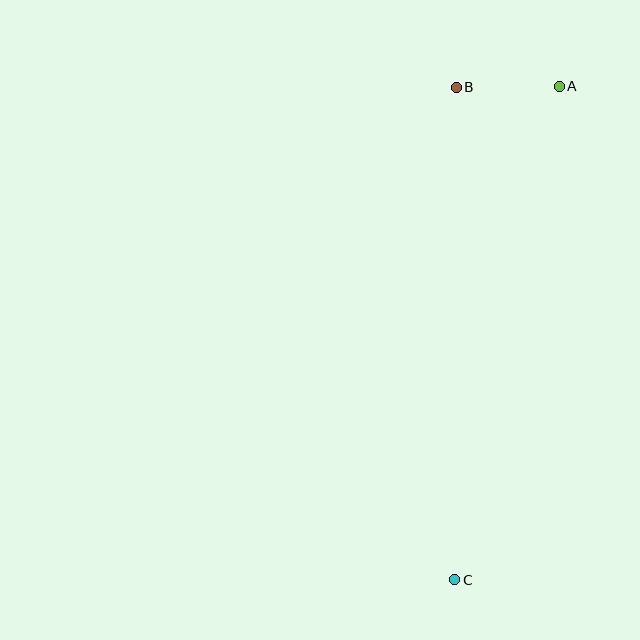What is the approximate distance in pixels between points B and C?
The distance between B and C is approximately 492 pixels.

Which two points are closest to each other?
Points A and B are closest to each other.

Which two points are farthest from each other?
Points A and C are farthest from each other.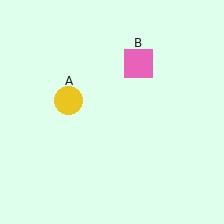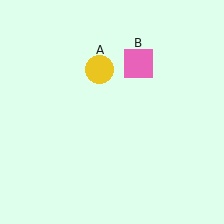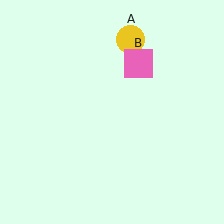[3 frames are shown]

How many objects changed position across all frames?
1 object changed position: yellow circle (object A).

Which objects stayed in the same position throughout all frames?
Pink square (object B) remained stationary.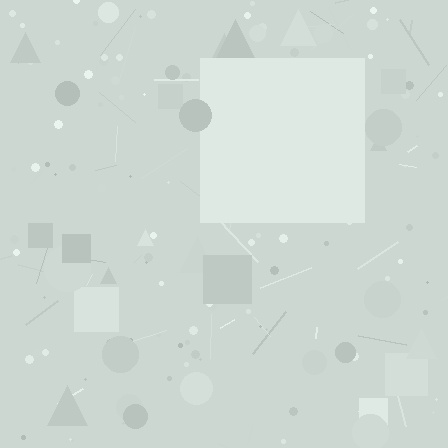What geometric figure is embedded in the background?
A square is embedded in the background.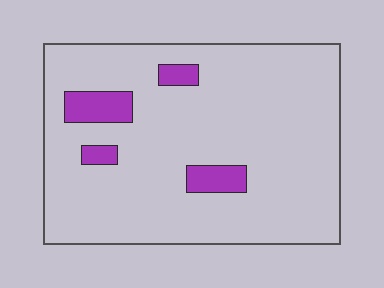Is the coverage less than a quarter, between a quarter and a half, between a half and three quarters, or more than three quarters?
Less than a quarter.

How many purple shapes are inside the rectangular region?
4.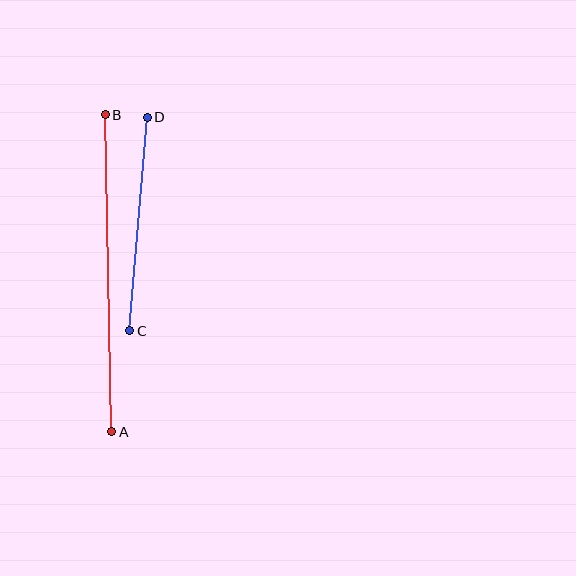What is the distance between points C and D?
The distance is approximately 214 pixels.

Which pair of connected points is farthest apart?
Points A and B are farthest apart.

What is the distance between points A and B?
The distance is approximately 317 pixels.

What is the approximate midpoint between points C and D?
The midpoint is at approximately (138, 224) pixels.